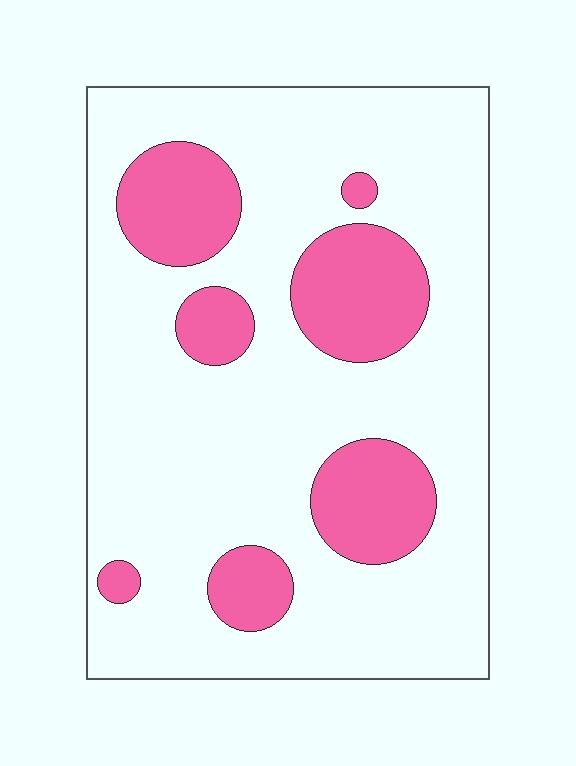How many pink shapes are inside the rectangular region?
7.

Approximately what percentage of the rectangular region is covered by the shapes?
Approximately 20%.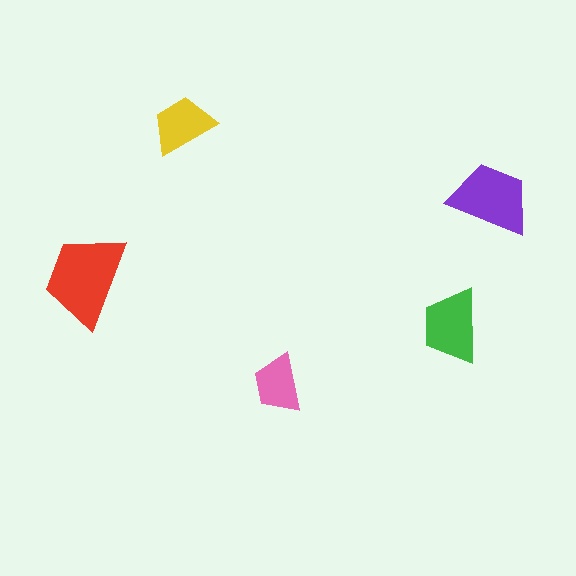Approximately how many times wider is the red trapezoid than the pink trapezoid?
About 1.5 times wider.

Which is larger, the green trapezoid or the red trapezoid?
The red one.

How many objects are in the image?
There are 5 objects in the image.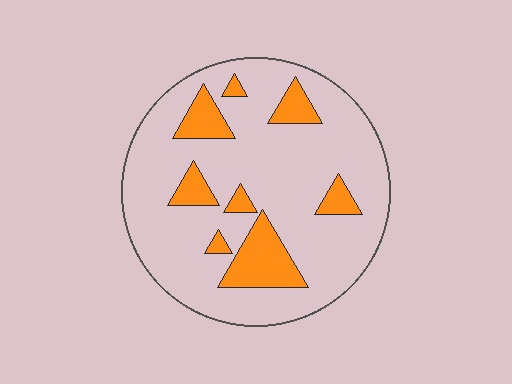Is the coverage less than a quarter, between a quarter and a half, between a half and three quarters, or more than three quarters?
Less than a quarter.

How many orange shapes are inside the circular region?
8.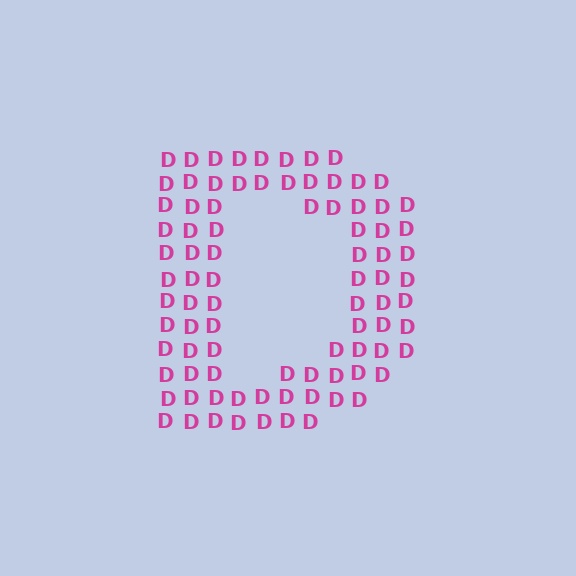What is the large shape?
The large shape is the letter D.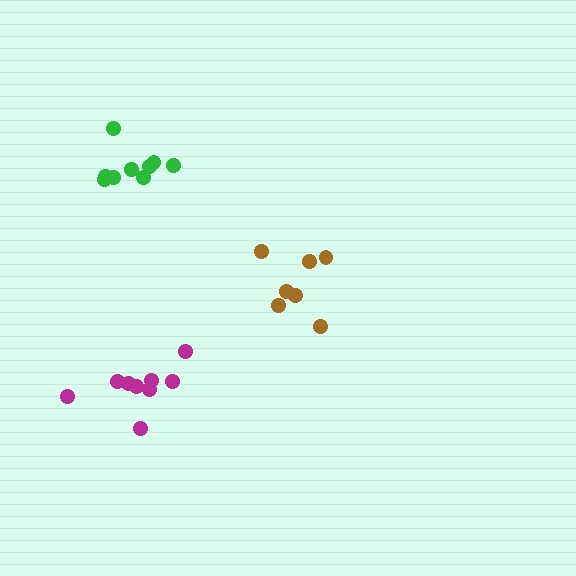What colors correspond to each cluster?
The clusters are colored: brown, green, magenta.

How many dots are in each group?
Group 1: 7 dots, Group 2: 9 dots, Group 3: 9 dots (25 total).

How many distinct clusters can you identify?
There are 3 distinct clusters.